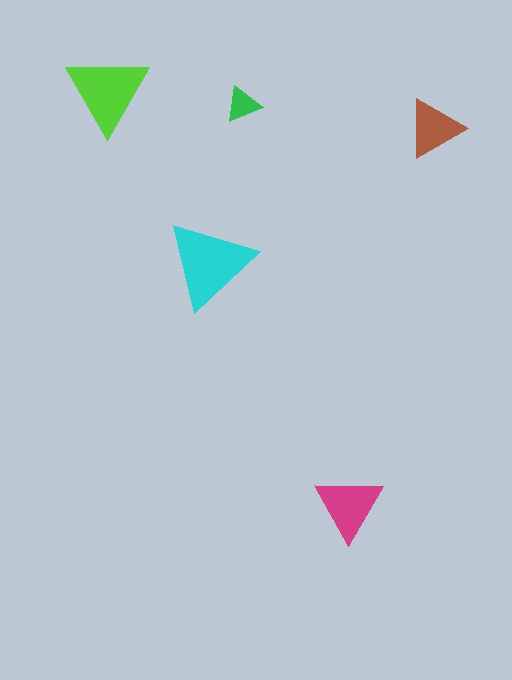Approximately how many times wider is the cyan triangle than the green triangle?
About 2.5 times wider.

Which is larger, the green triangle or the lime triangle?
The lime one.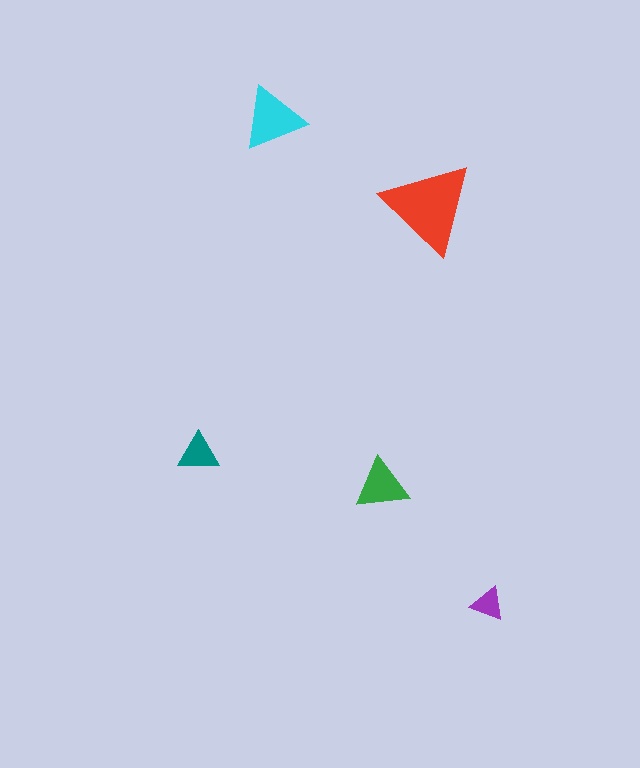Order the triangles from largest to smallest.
the red one, the cyan one, the green one, the teal one, the purple one.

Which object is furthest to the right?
The purple triangle is rightmost.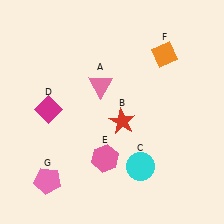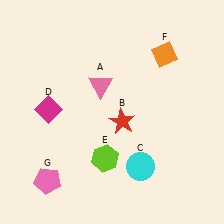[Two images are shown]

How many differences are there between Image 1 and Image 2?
There is 1 difference between the two images.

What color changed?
The hexagon (E) changed from pink in Image 1 to lime in Image 2.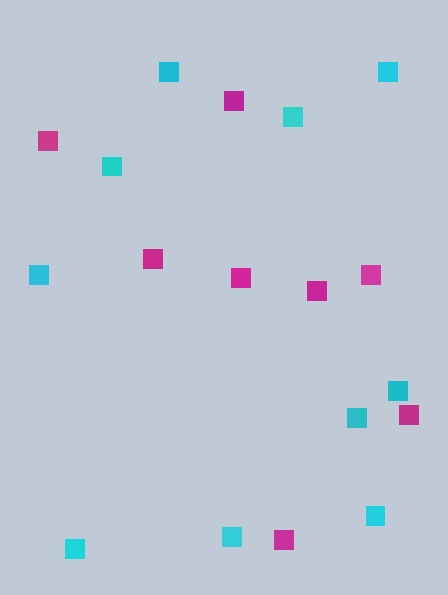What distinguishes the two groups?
There are 2 groups: one group of cyan squares (10) and one group of magenta squares (8).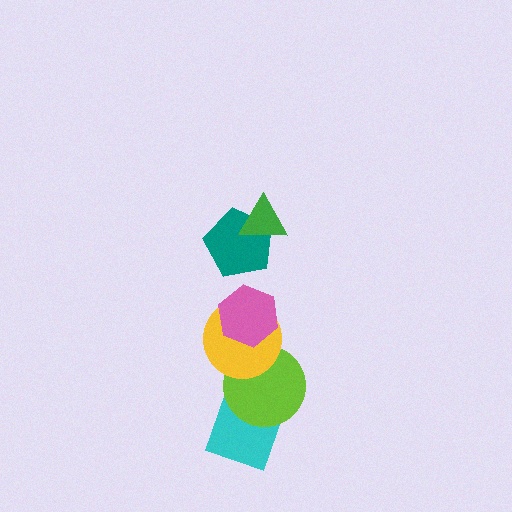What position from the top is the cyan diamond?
The cyan diamond is 6th from the top.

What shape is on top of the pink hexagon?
The teal pentagon is on top of the pink hexagon.